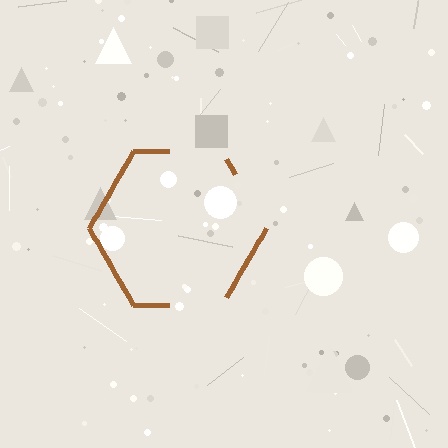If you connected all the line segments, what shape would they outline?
They would outline a hexagon.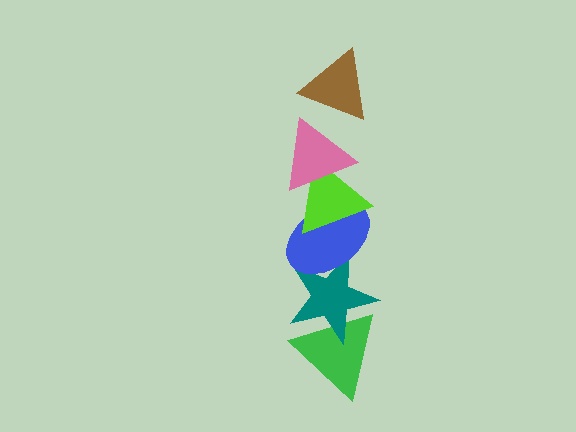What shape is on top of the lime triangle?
The pink triangle is on top of the lime triangle.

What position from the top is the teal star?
The teal star is 5th from the top.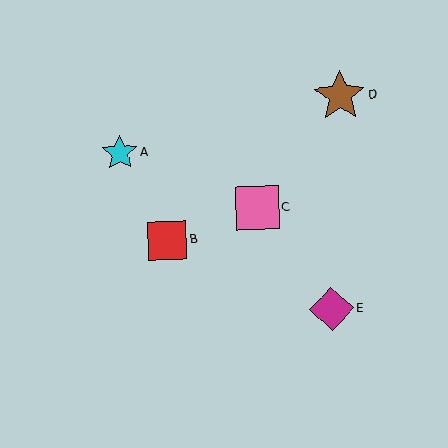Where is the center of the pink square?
The center of the pink square is at (257, 208).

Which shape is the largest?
The brown star (labeled D) is the largest.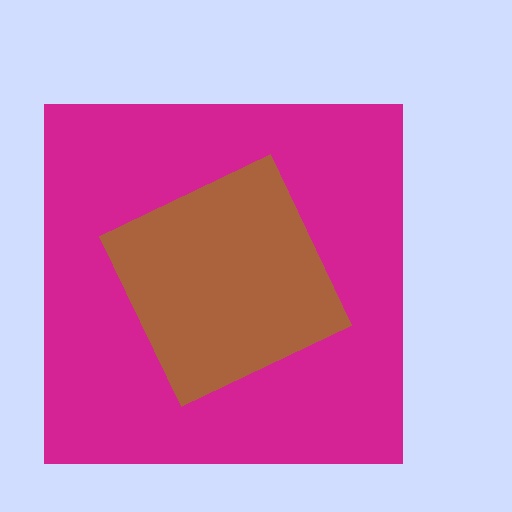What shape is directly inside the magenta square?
The brown diamond.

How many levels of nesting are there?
2.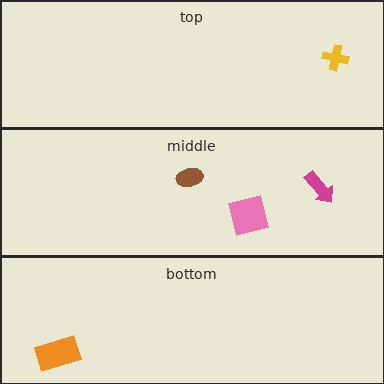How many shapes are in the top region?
1.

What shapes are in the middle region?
The magenta arrow, the pink square, the brown ellipse.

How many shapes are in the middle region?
3.